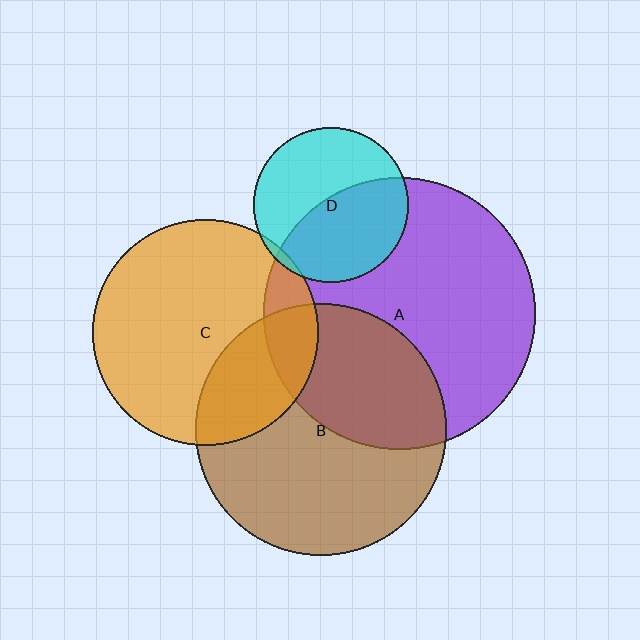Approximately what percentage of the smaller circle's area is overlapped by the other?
Approximately 50%.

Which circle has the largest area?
Circle A (purple).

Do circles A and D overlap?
Yes.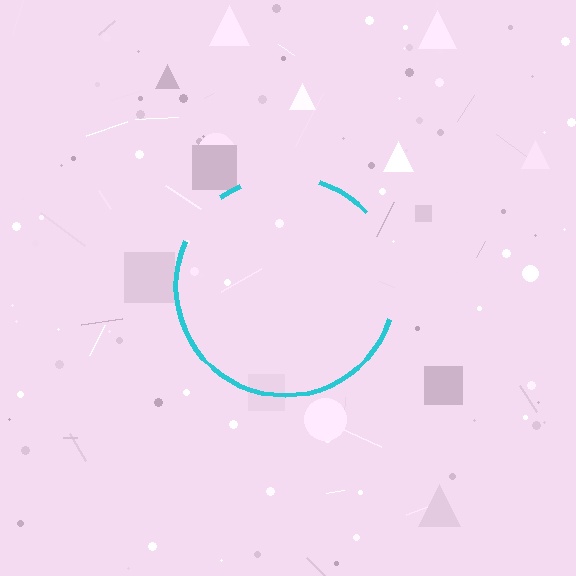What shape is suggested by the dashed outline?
The dashed outline suggests a circle.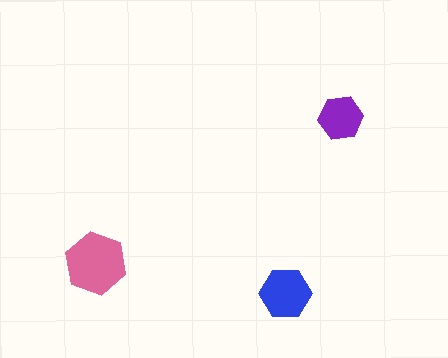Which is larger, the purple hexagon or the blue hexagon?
The blue one.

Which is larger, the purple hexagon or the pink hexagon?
The pink one.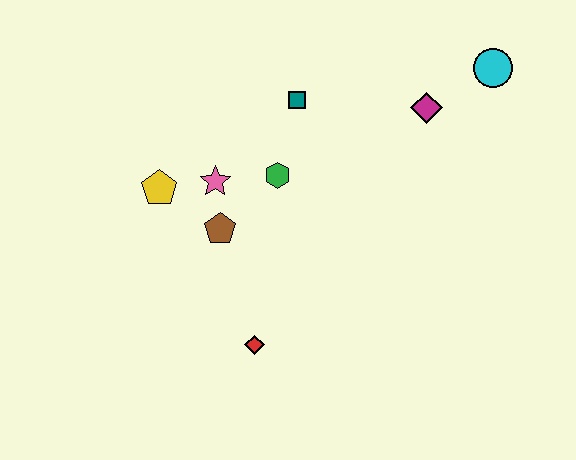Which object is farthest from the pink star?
The cyan circle is farthest from the pink star.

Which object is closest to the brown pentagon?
The pink star is closest to the brown pentagon.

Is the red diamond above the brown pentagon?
No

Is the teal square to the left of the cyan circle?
Yes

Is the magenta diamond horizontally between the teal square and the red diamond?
No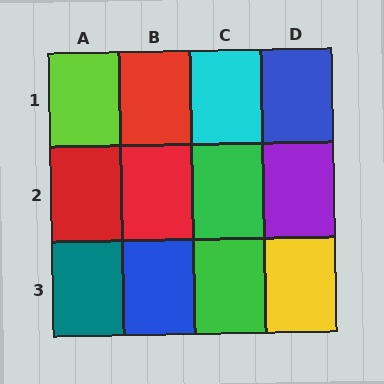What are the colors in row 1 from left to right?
Lime, red, cyan, blue.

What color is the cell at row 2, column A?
Red.